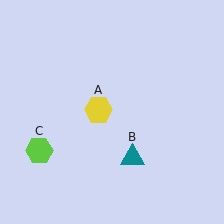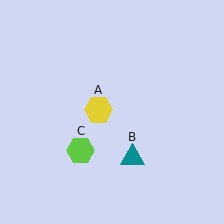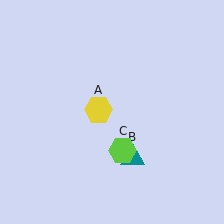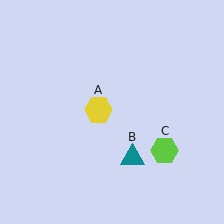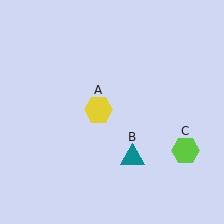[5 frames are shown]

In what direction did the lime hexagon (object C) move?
The lime hexagon (object C) moved right.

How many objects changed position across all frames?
1 object changed position: lime hexagon (object C).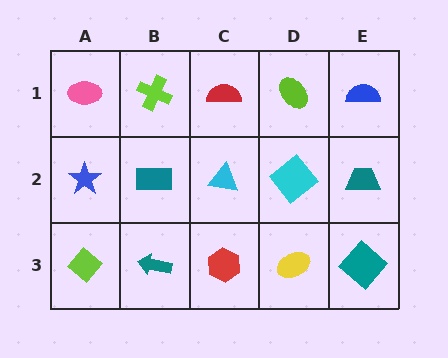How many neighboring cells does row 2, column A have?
3.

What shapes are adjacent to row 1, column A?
A blue star (row 2, column A), a lime cross (row 1, column B).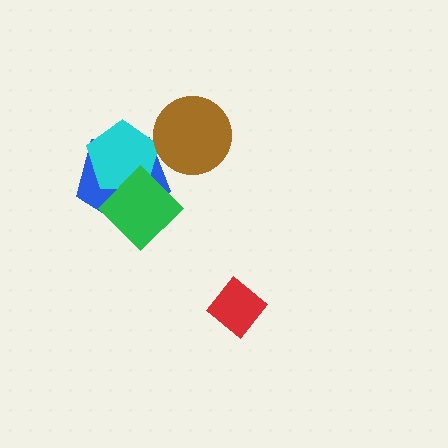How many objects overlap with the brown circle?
0 objects overlap with the brown circle.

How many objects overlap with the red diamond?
0 objects overlap with the red diamond.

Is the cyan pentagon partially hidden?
Yes, it is partially covered by another shape.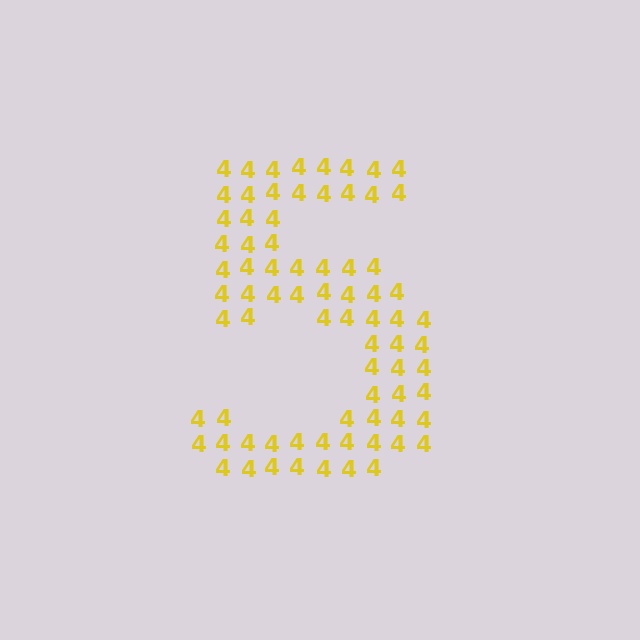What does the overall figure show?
The overall figure shows the digit 5.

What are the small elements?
The small elements are digit 4's.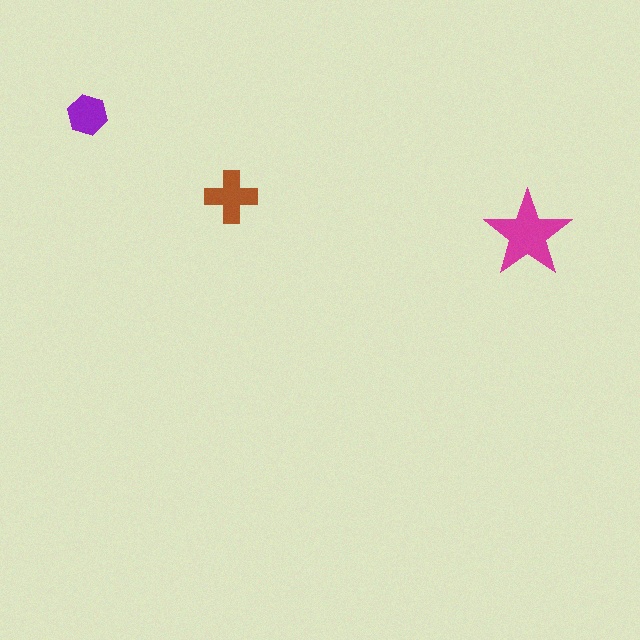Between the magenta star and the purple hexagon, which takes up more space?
The magenta star.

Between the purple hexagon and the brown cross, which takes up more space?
The brown cross.